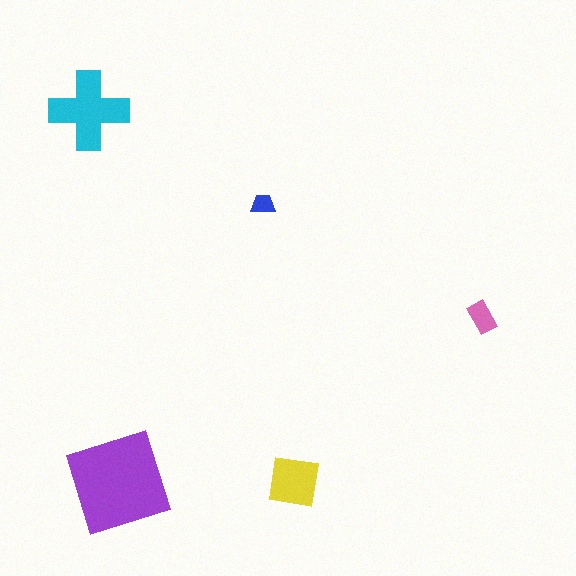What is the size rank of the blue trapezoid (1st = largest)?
5th.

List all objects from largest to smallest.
The purple square, the cyan cross, the yellow square, the pink rectangle, the blue trapezoid.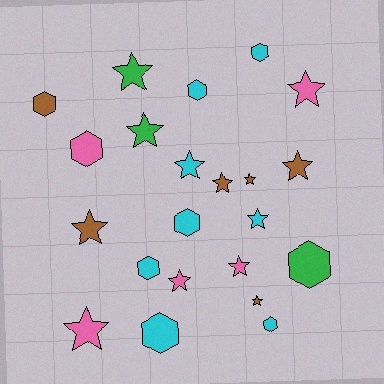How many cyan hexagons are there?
There are 6 cyan hexagons.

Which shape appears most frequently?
Star, with 13 objects.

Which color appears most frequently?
Cyan, with 8 objects.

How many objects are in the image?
There are 22 objects.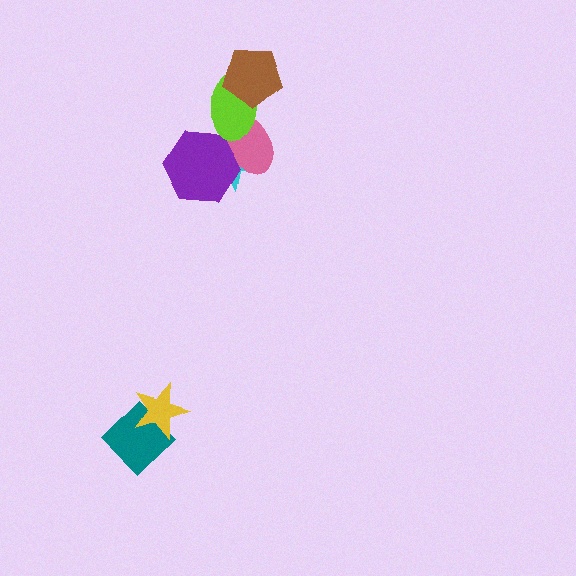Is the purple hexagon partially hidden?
No, no other shape covers it.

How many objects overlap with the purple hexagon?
2 objects overlap with the purple hexagon.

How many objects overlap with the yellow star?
1 object overlaps with the yellow star.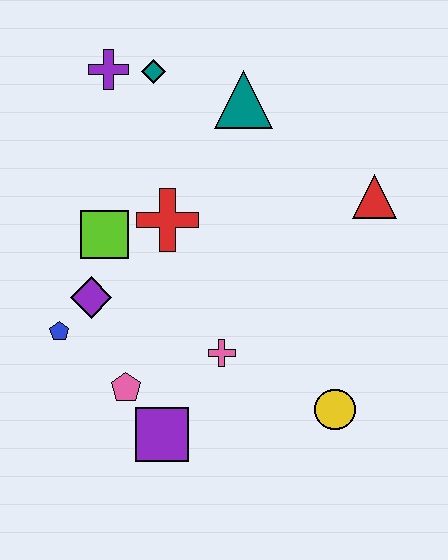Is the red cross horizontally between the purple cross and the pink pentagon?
No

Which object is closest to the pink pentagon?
The purple square is closest to the pink pentagon.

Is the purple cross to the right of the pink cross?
No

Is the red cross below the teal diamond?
Yes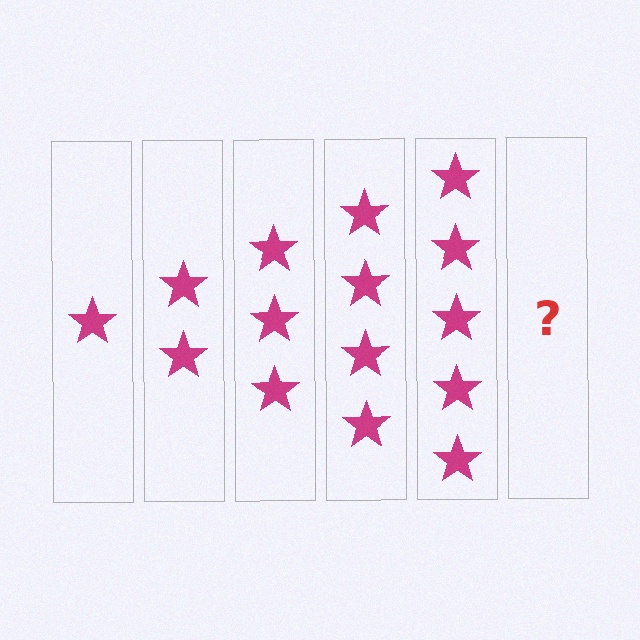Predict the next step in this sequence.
The next step is 6 stars.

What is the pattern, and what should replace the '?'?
The pattern is that each step adds one more star. The '?' should be 6 stars.